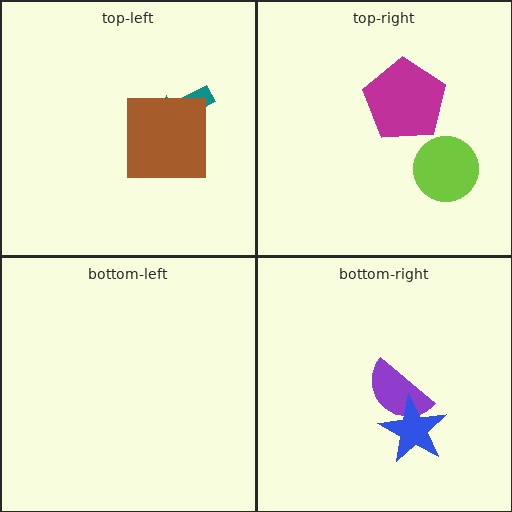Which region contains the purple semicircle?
The bottom-right region.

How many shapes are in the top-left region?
2.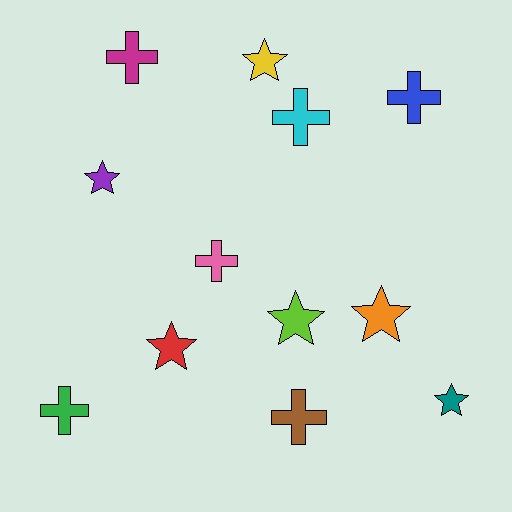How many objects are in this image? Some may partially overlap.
There are 12 objects.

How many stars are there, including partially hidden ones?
There are 6 stars.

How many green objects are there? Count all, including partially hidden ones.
There is 1 green object.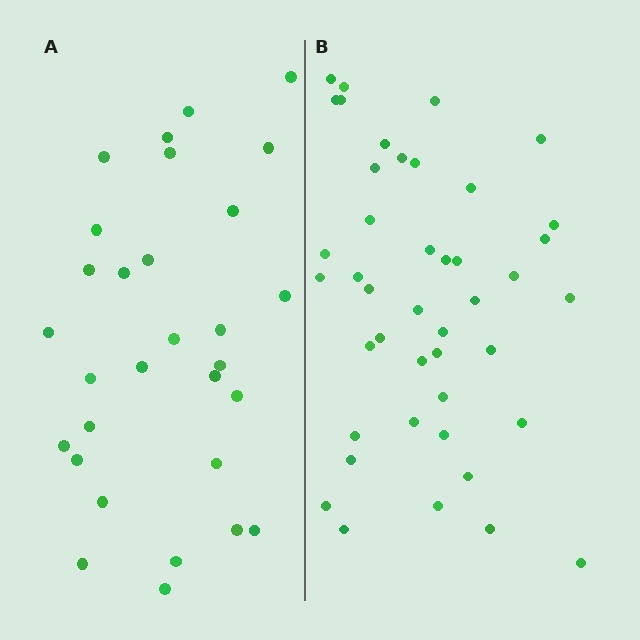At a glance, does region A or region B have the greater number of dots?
Region B (the right region) has more dots.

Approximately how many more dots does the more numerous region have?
Region B has approximately 15 more dots than region A.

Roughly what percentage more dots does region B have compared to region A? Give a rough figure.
About 45% more.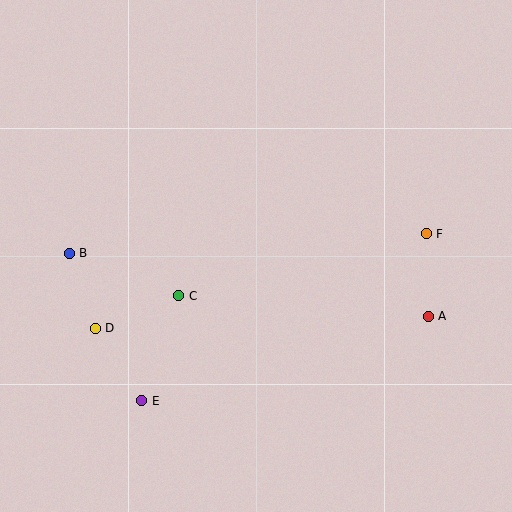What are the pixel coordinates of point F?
Point F is at (426, 234).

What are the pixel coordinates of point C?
Point C is at (179, 296).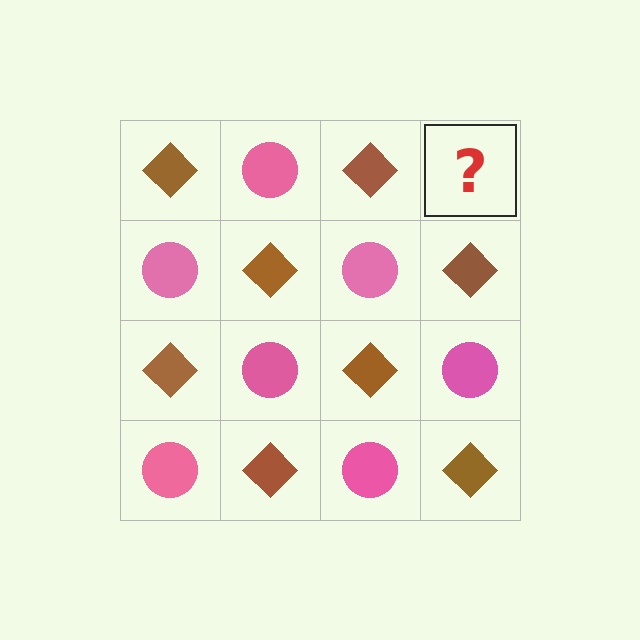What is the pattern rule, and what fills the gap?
The rule is that it alternates brown diamond and pink circle in a checkerboard pattern. The gap should be filled with a pink circle.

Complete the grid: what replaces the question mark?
The question mark should be replaced with a pink circle.